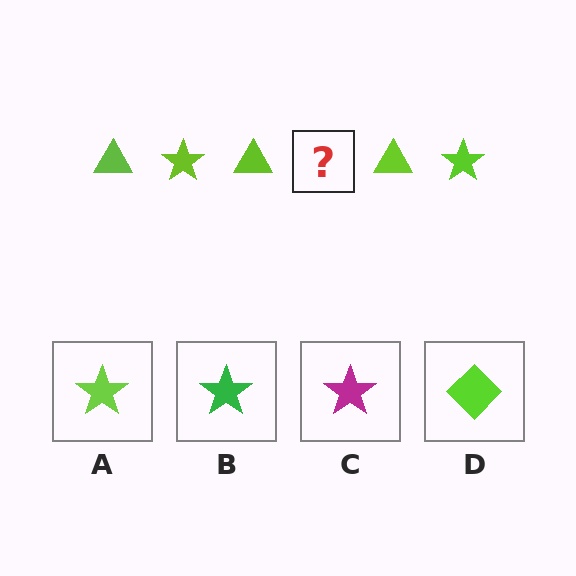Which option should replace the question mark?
Option A.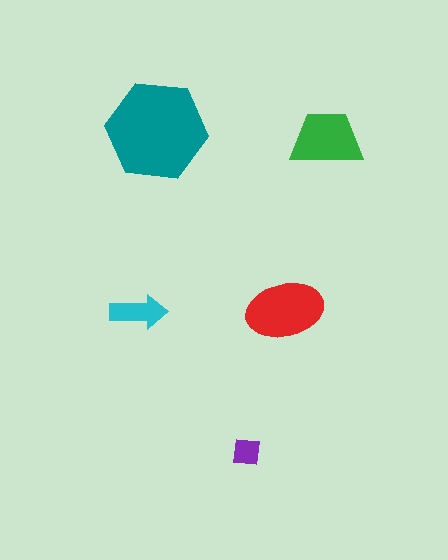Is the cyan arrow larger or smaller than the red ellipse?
Smaller.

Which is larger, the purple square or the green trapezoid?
The green trapezoid.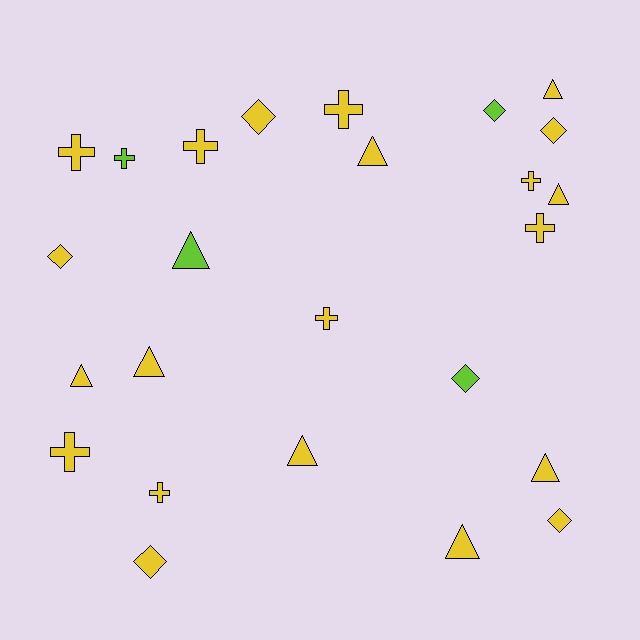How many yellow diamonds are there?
There are 5 yellow diamonds.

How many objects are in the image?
There are 25 objects.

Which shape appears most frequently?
Cross, with 9 objects.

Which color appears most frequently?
Yellow, with 21 objects.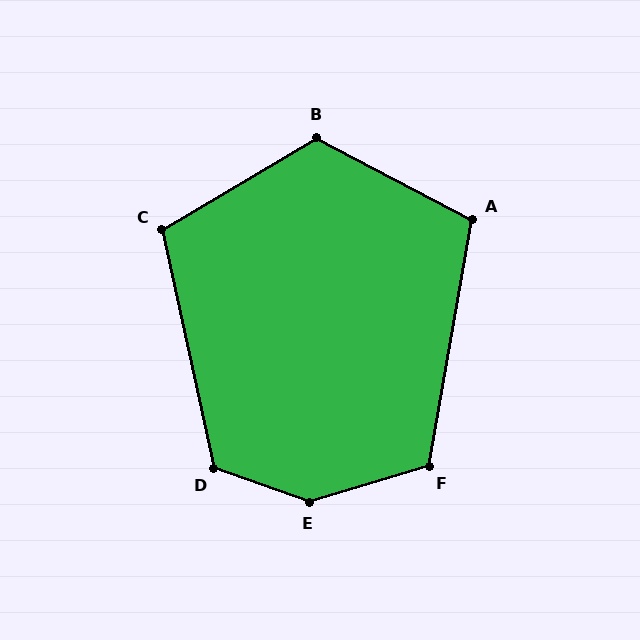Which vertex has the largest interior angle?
E, at approximately 144 degrees.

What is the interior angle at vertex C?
Approximately 108 degrees (obtuse).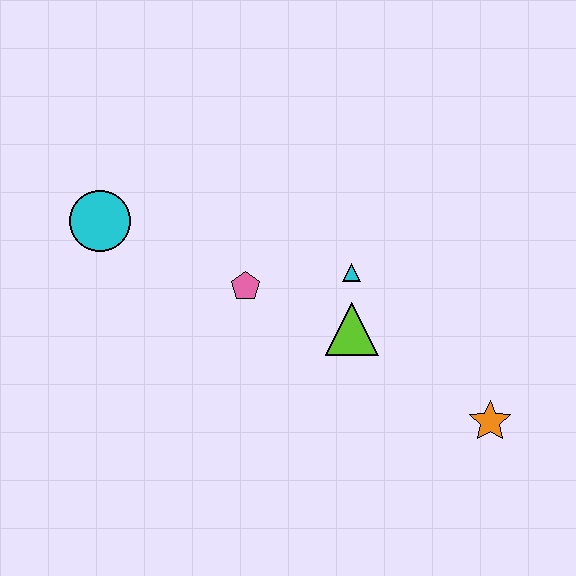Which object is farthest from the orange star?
The cyan circle is farthest from the orange star.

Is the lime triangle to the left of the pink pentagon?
No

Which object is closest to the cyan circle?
The pink pentagon is closest to the cyan circle.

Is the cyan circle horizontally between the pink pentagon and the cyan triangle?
No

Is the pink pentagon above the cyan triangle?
No